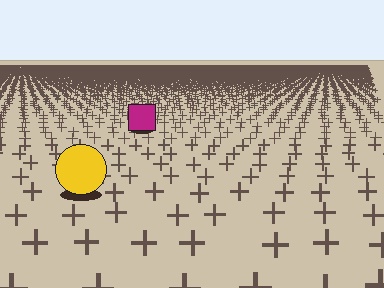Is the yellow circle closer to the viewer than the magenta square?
Yes. The yellow circle is closer — you can tell from the texture gradient: the ground texture is coarser near it.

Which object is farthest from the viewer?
The magenta square is farthest from the viewer. It appears smaller and the ground texture around it is denser.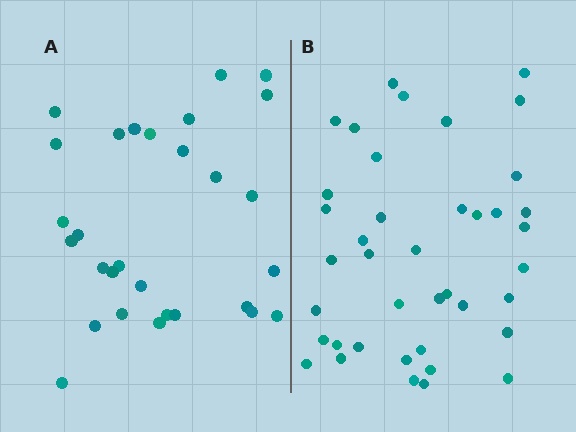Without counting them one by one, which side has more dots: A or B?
Region B (the right region) has more dots.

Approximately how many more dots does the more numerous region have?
Region B has roughly 12 or so more dots than region A.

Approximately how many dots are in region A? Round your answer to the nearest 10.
About 30 dots. (The exact count is 29, which rounds to 30.)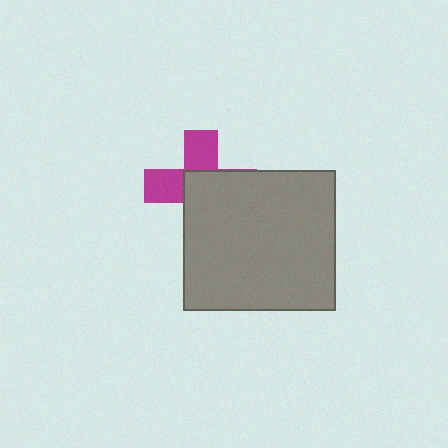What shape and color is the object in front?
The object in front is a gray rectangle.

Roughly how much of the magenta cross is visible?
A small part of it is visible (roughly 42%).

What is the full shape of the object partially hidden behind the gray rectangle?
The partially hidden object is a magenta cross.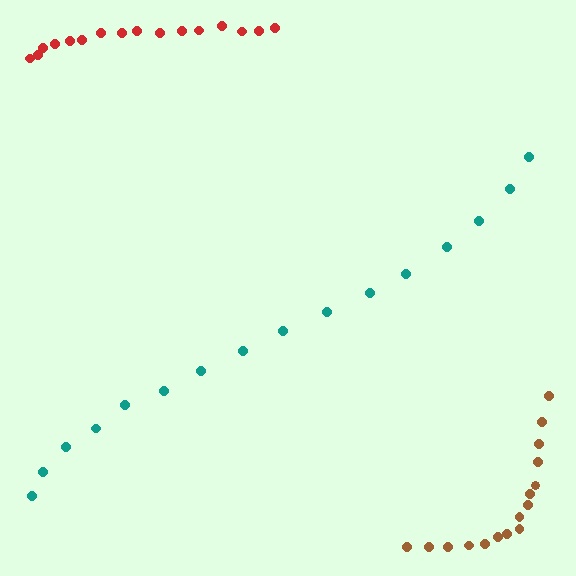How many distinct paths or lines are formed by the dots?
There are 3 distinct paths.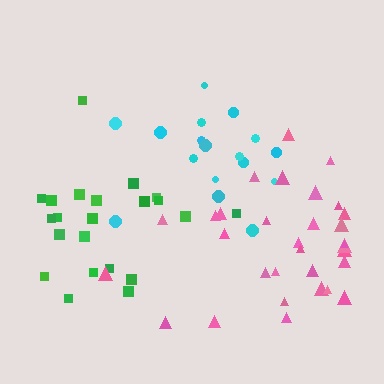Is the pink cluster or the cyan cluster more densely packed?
Cyan.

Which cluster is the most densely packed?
Cyan.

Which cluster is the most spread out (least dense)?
Pink.